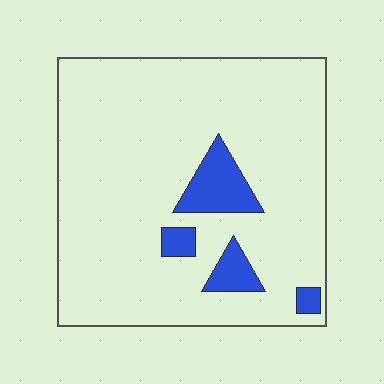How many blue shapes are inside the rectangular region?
4.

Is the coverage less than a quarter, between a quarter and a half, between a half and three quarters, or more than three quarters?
Less than a quarter.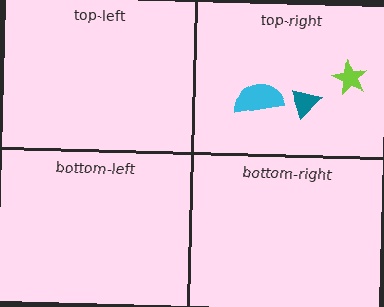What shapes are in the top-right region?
The cyan semicircle, the teal triangle, the lime star.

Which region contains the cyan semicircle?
The top-right region.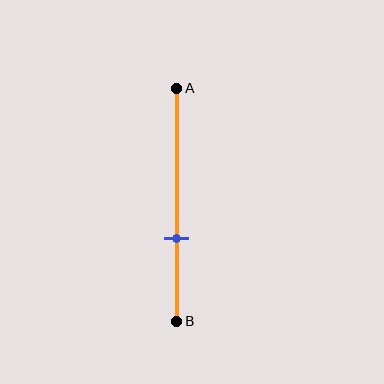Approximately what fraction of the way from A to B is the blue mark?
The blue mark is approximately 65% of the way from A to B.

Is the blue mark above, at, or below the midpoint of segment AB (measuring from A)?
The blue mark is below the midpoint of segment AB.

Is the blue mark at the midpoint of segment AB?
No, the mark is at about 65% from A, not at the 50% midpoint.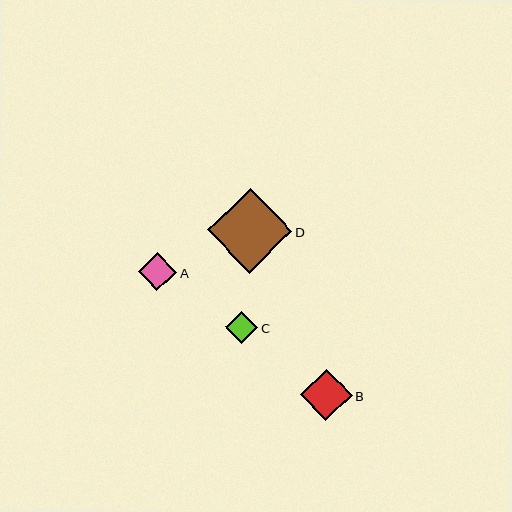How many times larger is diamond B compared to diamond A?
Diamond B is approximately 1.4 times the size of diamond A.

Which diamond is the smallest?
Diamond C is the smallest with a size of approximately 32 pixels.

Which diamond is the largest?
Diamond D is the largest with a size of approximately 85 pixels.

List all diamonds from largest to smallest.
From largest to smallest: D, B, A, C.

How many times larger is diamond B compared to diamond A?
Diamond B is approximately 1.4 times the size of diamond A.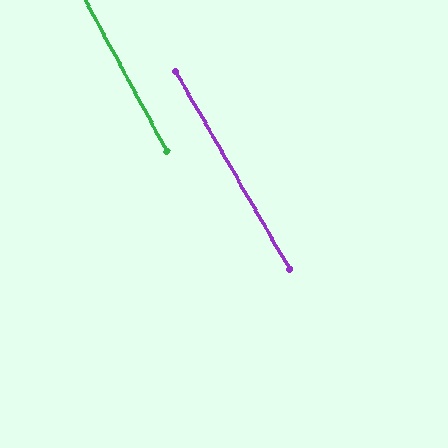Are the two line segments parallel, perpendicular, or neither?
Parallel — their directions differ by only 1.6°.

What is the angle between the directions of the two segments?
Approximately 2 degrees.